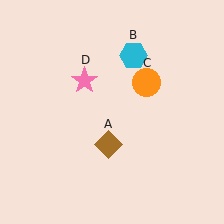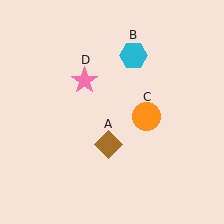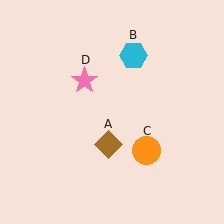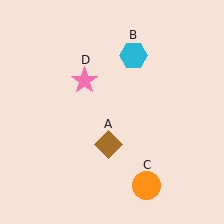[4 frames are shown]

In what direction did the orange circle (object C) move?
The orange circle (object C) moved down.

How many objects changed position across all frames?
1 object changed position: orange circle (object C).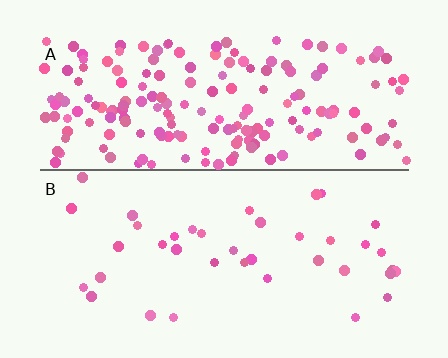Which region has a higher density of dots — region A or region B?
A (the top).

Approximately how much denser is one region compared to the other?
Approximately 4.5× — region A over region B.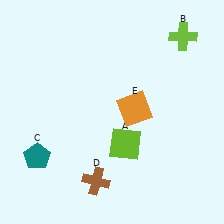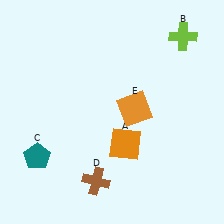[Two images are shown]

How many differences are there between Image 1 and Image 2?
There is 1 difference between the two images.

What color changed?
The square (A) changed from lime in Image 1 to orange in Image 2.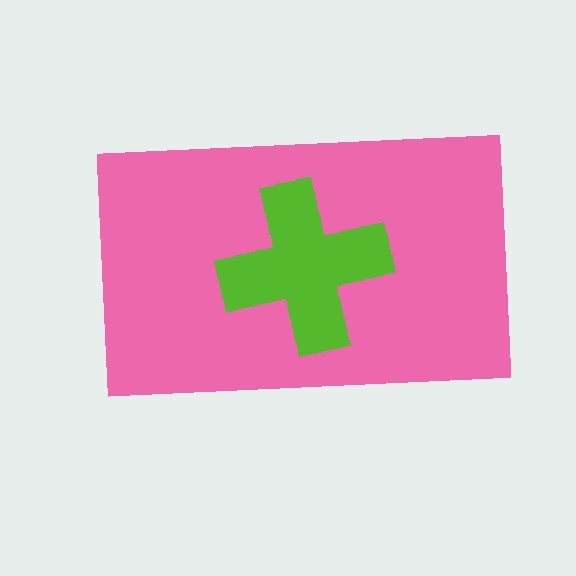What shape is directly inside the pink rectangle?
The lime cross.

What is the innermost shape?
The lime cross.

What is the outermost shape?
The pink rectangle.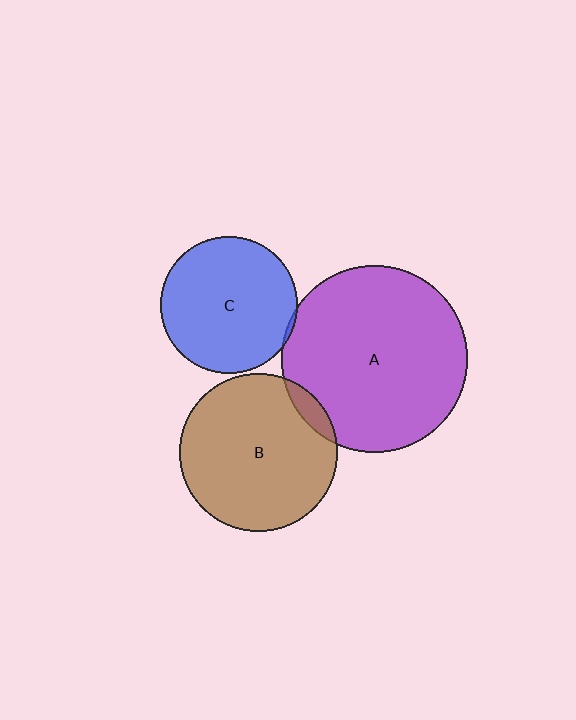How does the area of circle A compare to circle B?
Approximately 1.4 times.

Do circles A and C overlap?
Yes.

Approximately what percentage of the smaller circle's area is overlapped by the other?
Approximately 5%.